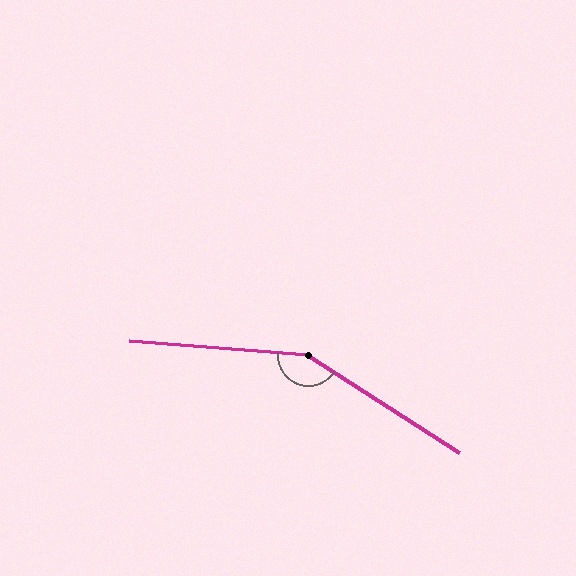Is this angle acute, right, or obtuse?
It is obtuse.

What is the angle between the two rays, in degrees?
Approximately 151 degrees.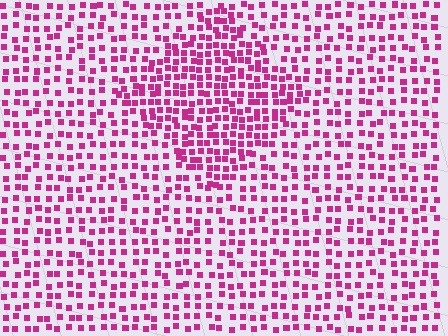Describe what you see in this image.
The image contains small magenta elements arranged at two different densities. A diamond-shaped region is visible where the elements are more densely packed than the surrounding area.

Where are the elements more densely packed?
The elements are more densely packed inside the diamond boundary.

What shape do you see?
I see a diamond.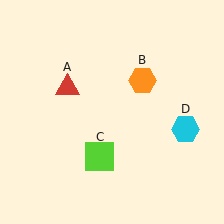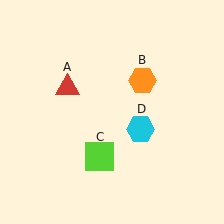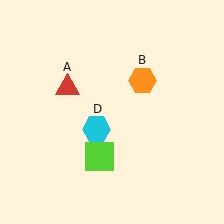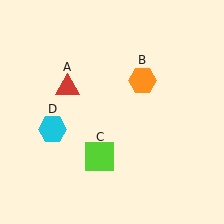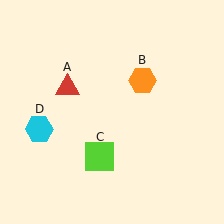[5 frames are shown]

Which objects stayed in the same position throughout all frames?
Red triangle (object A) and orange hexagon (object B) and lime square (object C) remained stationary.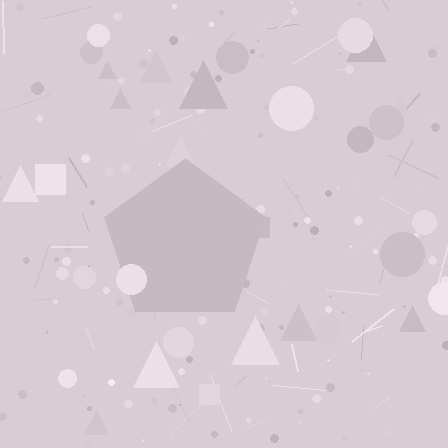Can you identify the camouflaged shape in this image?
The camouflaged shape is a pentagon.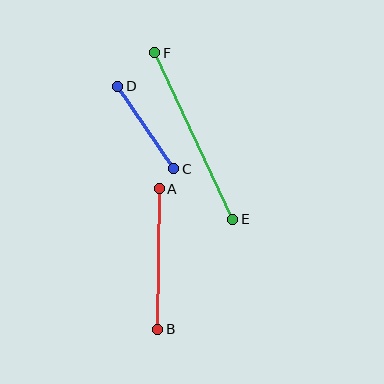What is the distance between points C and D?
The distance is approximately 100 pixels.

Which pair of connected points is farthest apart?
Points E and F are farthest apart.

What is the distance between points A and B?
The distance is approximately 140 pixels.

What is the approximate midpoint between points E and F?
The midpoint is at approximately (194, 136) pixels.